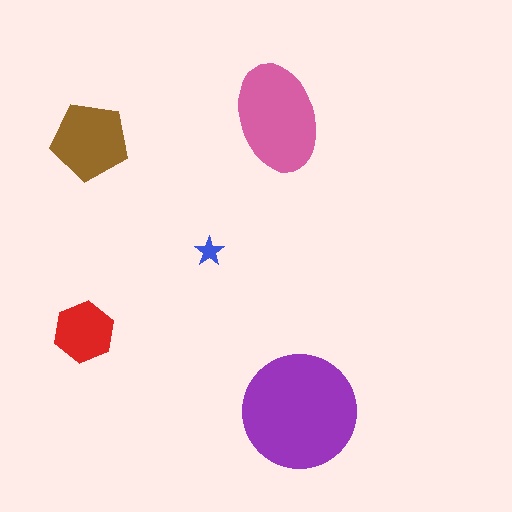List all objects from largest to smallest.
The purple circle, the pink ellipse, the brown pentagon, the red hexagon, the blue star.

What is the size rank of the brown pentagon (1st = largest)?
3rd.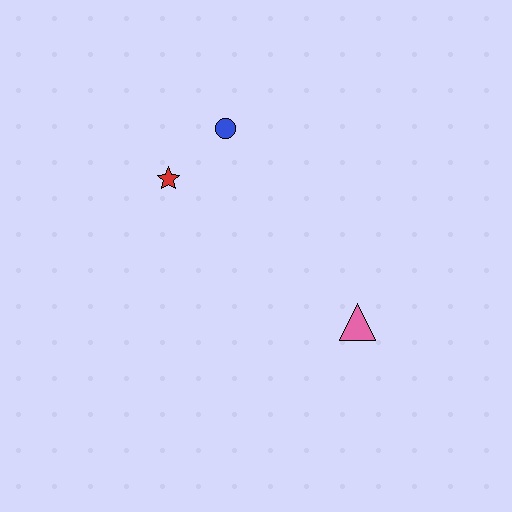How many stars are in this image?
There is 1 star.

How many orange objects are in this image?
There are no orange objects.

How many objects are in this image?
There are 3 objects.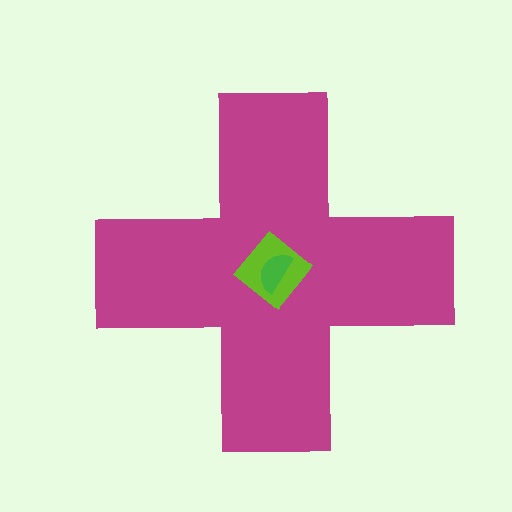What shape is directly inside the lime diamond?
The green semicircle.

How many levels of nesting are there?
3.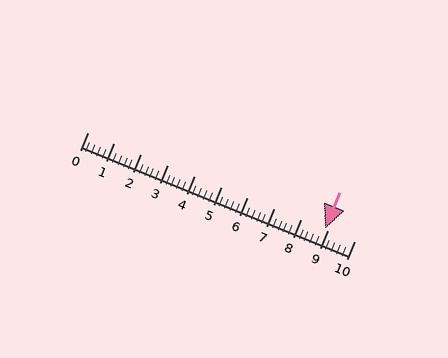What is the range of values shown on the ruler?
The ruler shows values from 0 to 10.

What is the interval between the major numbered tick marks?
The major tick marks are spaced 1 units apart.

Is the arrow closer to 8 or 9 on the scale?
The arrow is closer to 9.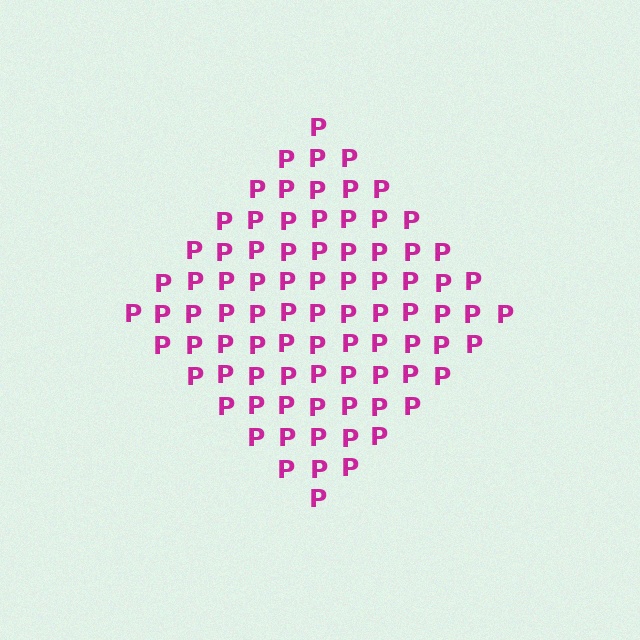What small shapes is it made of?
It is made of small letter P's.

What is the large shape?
The large shape is a diamond.